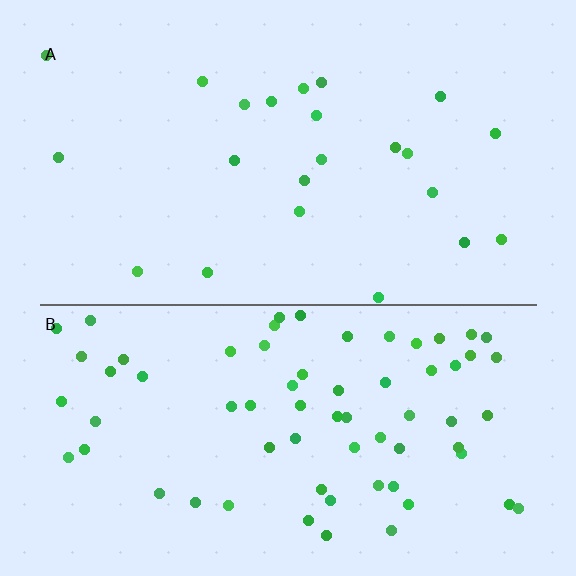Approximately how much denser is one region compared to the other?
Approximately 3.0× — region B over region A.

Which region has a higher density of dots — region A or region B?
B (the bottom).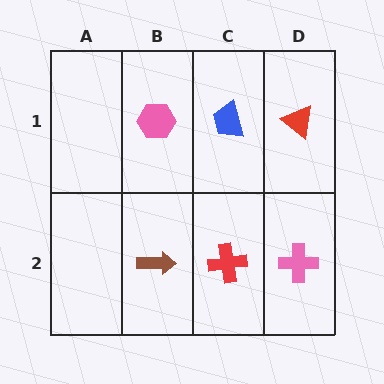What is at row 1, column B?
A pink hexagon.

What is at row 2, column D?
A pink cross.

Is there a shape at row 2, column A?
No, that cell is empty.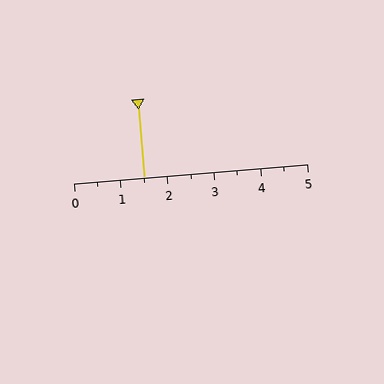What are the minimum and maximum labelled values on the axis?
The axis runs from 0 to 5.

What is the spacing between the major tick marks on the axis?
The major ticks are spaced 1 apart.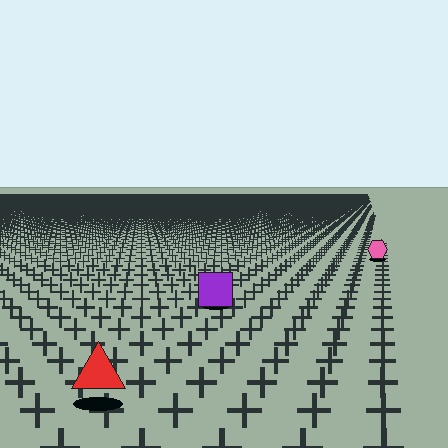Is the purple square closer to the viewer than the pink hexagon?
Yes. The purple square is closer — you can tell from the texture gradient: the ground texture is coarser near it.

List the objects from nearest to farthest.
From nearest to farthest: the red triangle, the purple square, the pink hexagon.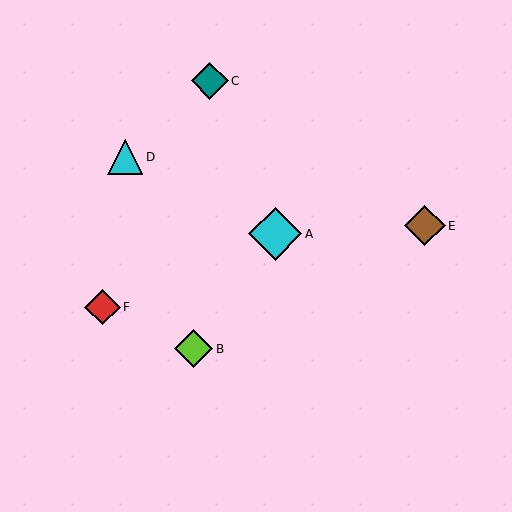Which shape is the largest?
The cyan diamond (labeled A) is the largest.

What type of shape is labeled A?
Shape A is a cyan diamond.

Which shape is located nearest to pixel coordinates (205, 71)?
The teal diamond (labeled C) at (210, 81) is nearest to that location.